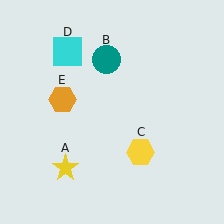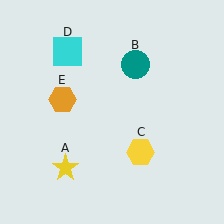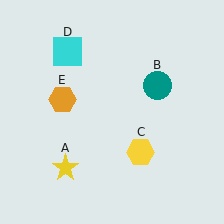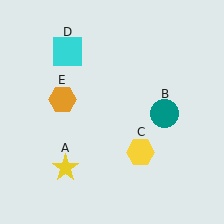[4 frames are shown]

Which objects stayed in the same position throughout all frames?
Yellow star (object A) and yellow hexagon (object C) and cyan square (object D) and orange hexagon (object E) remained stationary.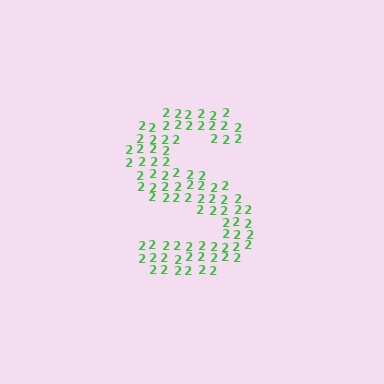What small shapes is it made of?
It is made of small digit 2's.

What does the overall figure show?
The overall figure shows the letter S.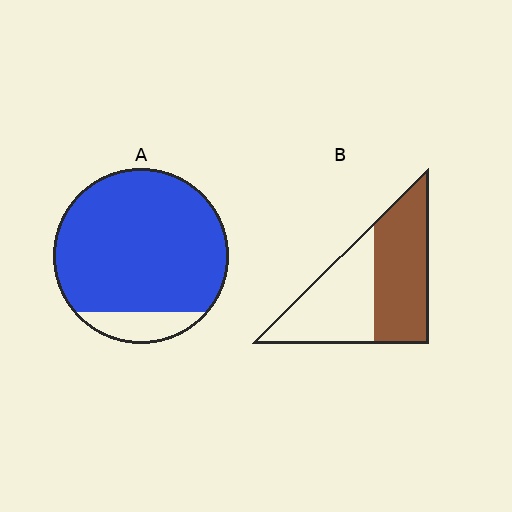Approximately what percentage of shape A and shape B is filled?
A is approximately 90% and B is approximately 50%.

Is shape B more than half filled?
Roughly half.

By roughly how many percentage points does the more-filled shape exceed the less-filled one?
By roughly 35 percentage points (A over B).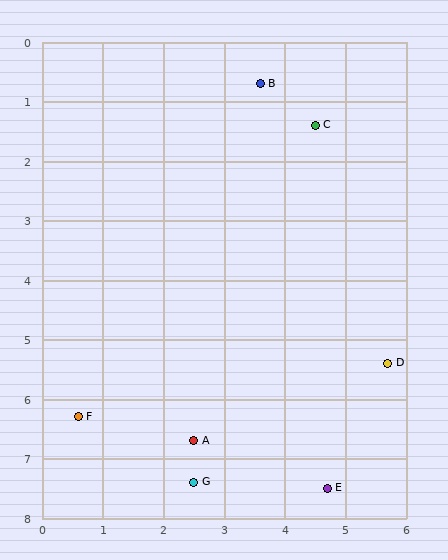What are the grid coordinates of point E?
Point E is at approximately (4.7, 7.5).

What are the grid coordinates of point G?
Point G is at approximately (2.5, 7.4).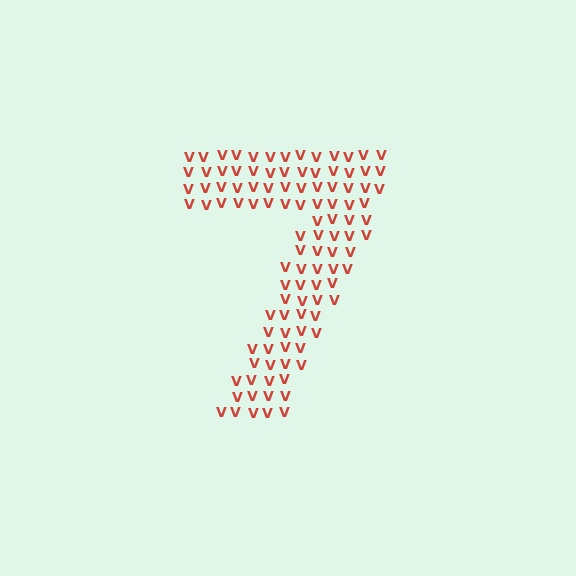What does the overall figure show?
The overall figure shows the digit 7.